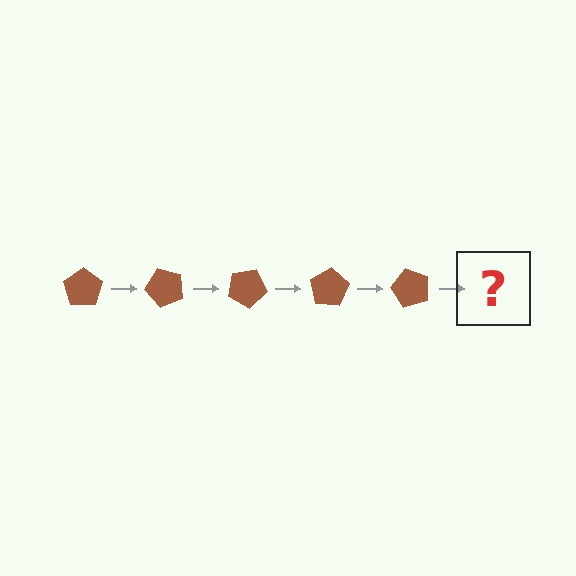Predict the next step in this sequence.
The next step is a brown pentagon rotated 250 degrees.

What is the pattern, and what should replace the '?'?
The pattern is that the pentagon rotates 50 degrees each step. The '?' should be a brown pentagon rotated 250 degrees.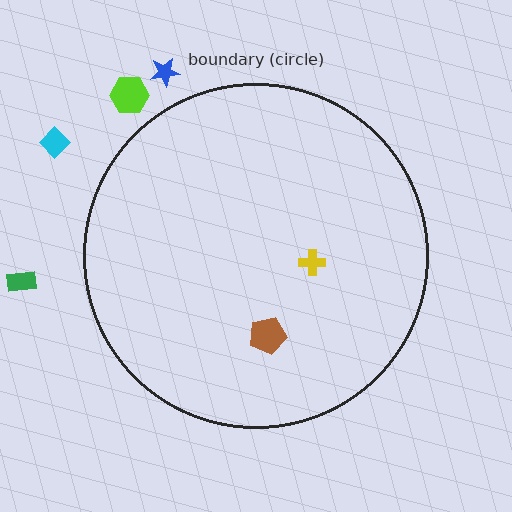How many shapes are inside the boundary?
2 inside, 4 outside.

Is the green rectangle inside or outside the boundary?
Outside.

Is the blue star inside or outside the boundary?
Outside.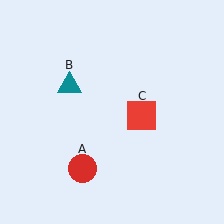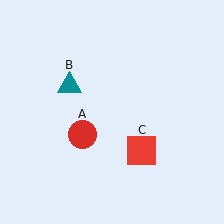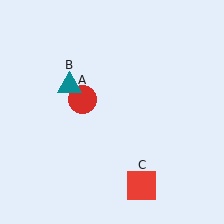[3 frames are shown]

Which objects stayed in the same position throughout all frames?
Teal triangle (object B) remained stationary.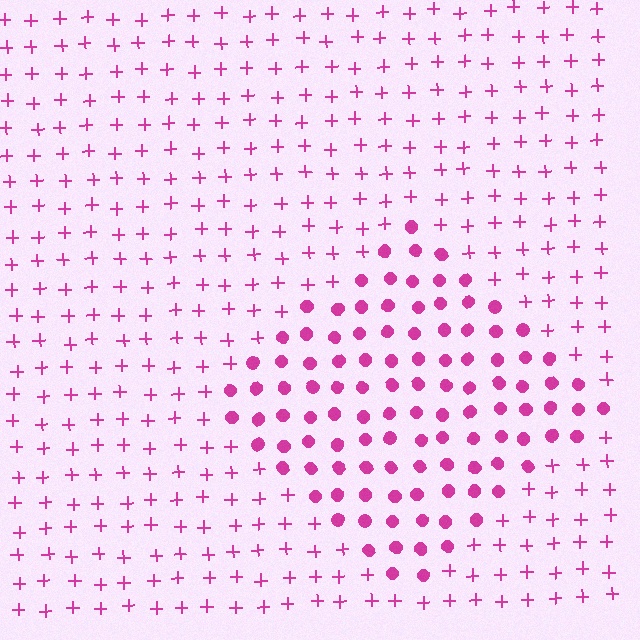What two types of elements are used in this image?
The image uses circles inside the diamond region and plus signs outside it.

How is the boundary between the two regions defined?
The boundary is defined by a change in element shape: circles inside vs. plus signs outside. All elements share the same color and spacing.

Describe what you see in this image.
The image is filled with small magenta elements arranged in a uniform grid. A diamond-shaped region contains circles, while the surrounding area contains plus signs. The boundary is defined purely by the change in element shape.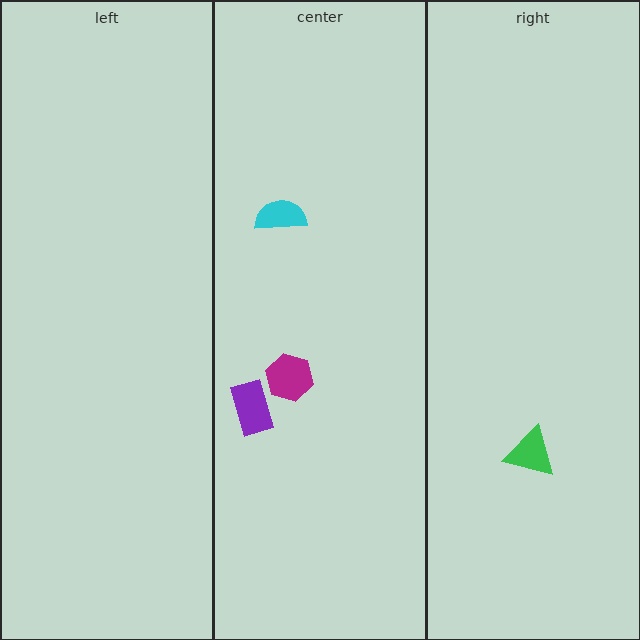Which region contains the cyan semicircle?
The center region.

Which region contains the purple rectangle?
The center region.